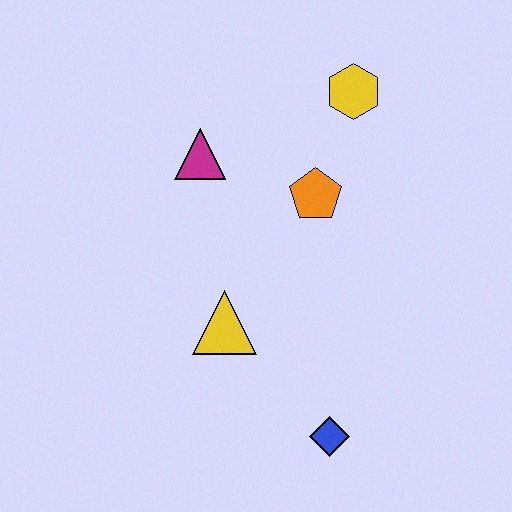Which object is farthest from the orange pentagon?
The blue diamond is farthest from the orange pentagon.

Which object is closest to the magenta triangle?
The orange pentagon is closest to the magenta triangle.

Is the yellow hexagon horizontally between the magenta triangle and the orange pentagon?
No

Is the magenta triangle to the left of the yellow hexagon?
Yes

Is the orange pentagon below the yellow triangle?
No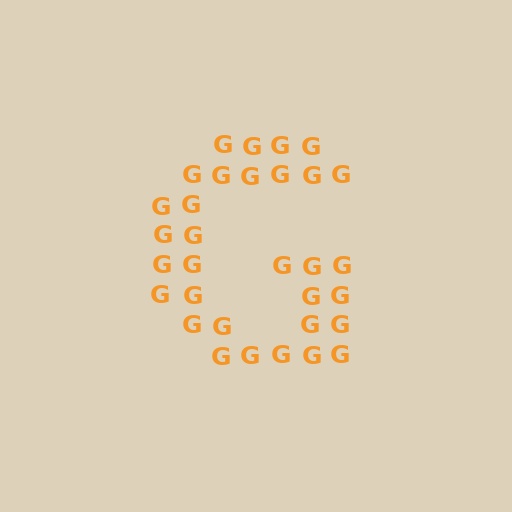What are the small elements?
The small elements are letter G's.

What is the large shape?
The large shape is the letter G.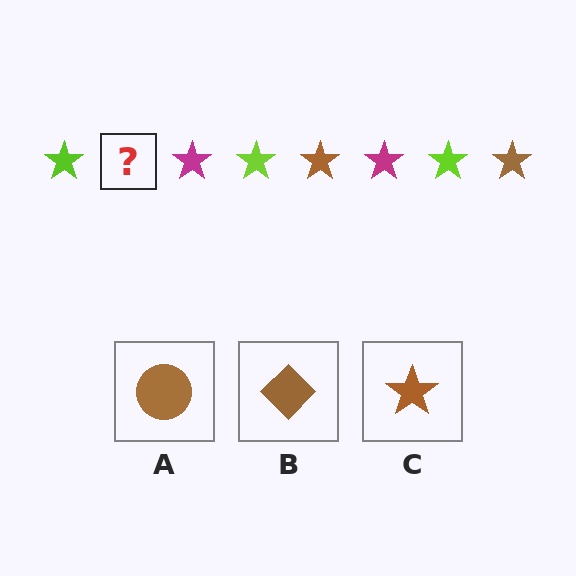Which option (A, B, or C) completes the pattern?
C.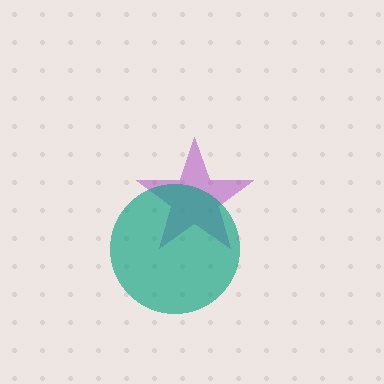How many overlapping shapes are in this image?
There are 2 overlapping shapes in the image.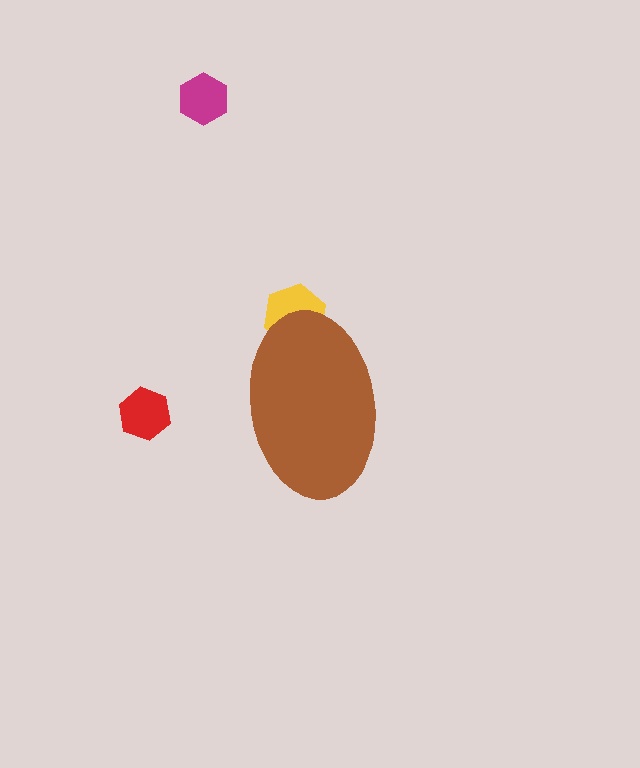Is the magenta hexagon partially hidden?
No, the magenta hexagon is fully visible.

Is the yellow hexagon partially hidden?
Yes, the yellow hexagon is partially hidden behind the brown ellipse.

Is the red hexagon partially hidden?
No, the red hexagon is fully visible.